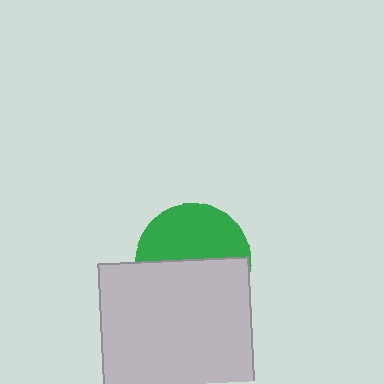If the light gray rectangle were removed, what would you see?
You would see the complete green circle.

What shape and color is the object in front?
The object in front is a light gray rectangle.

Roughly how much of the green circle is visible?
About half of it is visible (roughly 48%).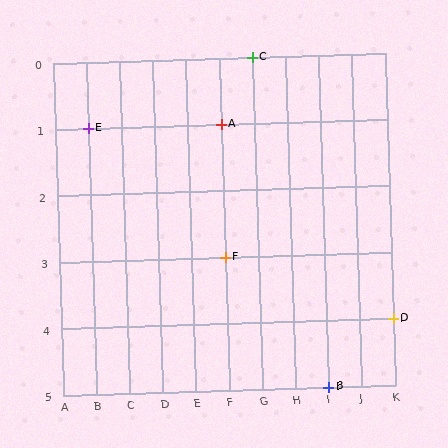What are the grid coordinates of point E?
Point E is at grid coordinates (B, 1).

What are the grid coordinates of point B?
Point B is at grid coordinates (I, 5).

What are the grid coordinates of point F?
Point F is at grid coordinates (F, 3).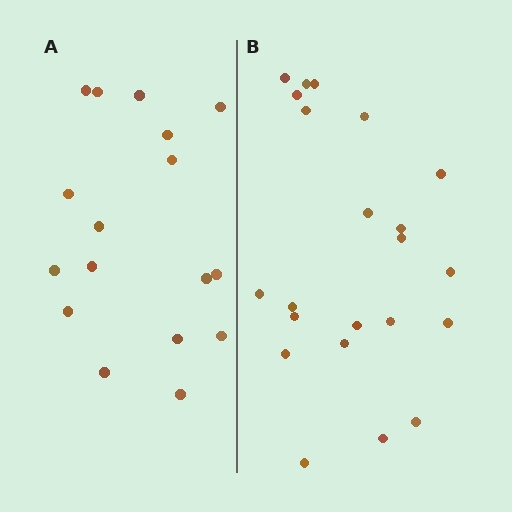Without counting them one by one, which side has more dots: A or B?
Region B (the right region) has more dots.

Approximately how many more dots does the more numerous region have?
Region B has about 5 more dots than region A.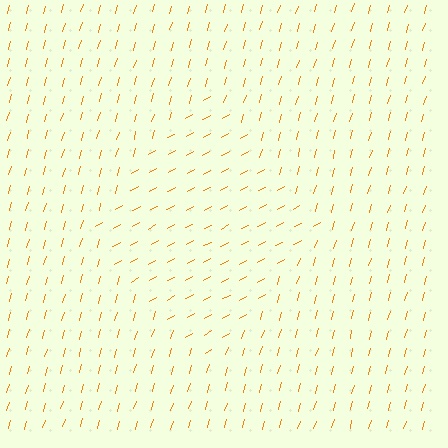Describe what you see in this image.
The image is filled with small orange line segments. A diamond region in the image has lines oriented differently from the surrounding lines, creating a visible texture boundary.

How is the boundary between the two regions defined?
The boundary is defined purely by a change in line orientation (approximately 45 degrees difference). All lines are the same color and thickness.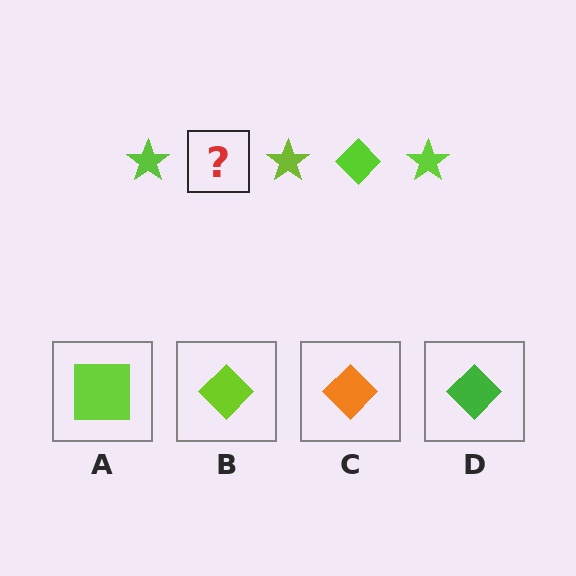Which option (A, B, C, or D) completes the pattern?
B.